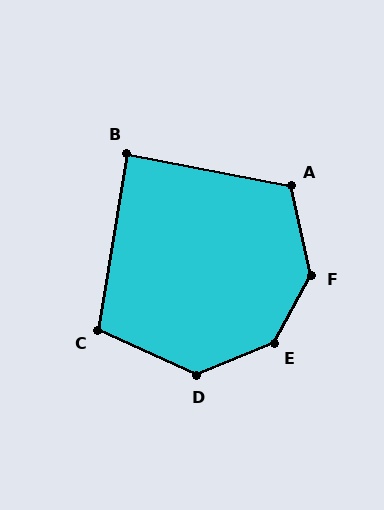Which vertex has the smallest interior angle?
B, at approximately 88 degrees.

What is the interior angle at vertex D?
Approximately 133 degrees (obtuse).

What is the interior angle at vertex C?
Approximately 105 degrees (obtuse).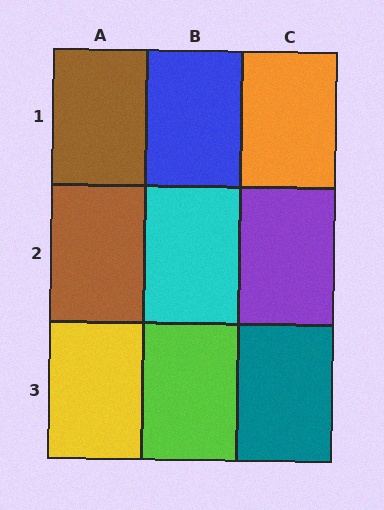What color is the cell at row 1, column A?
Brown.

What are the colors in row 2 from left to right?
Brown, cyan, purple.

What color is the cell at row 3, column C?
Teal.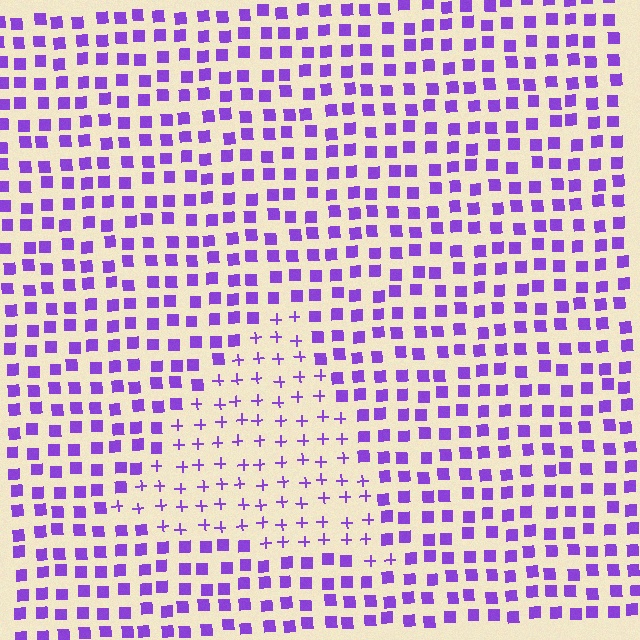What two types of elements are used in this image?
The image uses plus signs inside the triangle region and squares outside it.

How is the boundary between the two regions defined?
The boundary is defined by a change in element shape: plus signs inside vs. squares outside. All elements share the same color and spacing.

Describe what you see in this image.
The image is filled with small purple elements arranged in a uniform grid. A triangle-shaped region contains plus signs, while the surrounding area contains squares. The boundary is defined purely by the change in element shape.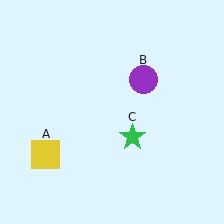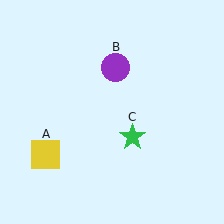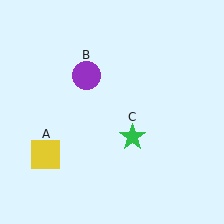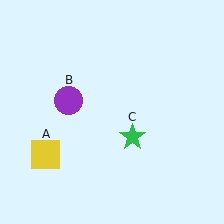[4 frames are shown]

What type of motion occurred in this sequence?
The purple circle (object B) rotated counterclockwise around the center of the scene.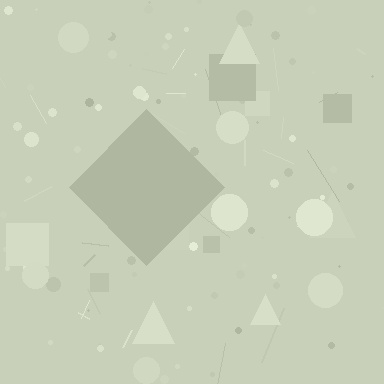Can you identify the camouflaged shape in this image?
The camouflaged shape is a diamond.